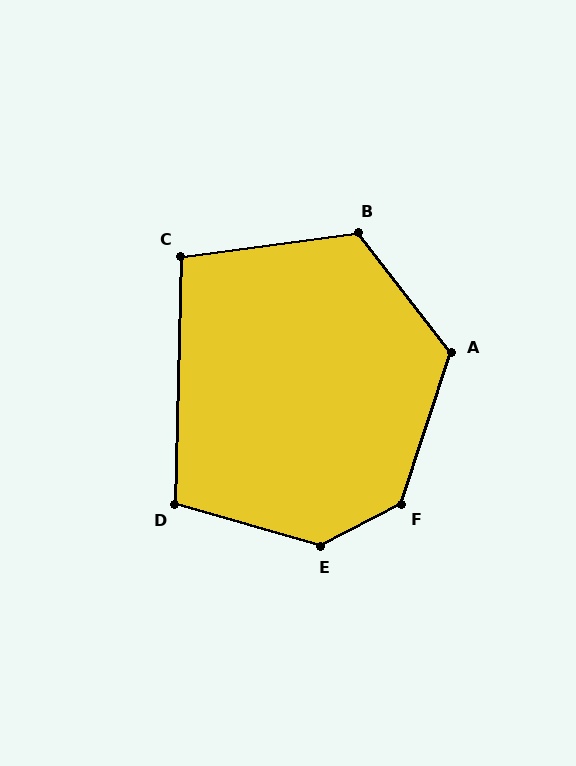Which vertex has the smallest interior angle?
C, at approximately 99 degrees.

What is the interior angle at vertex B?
Approximately 120 degrees (obtuse).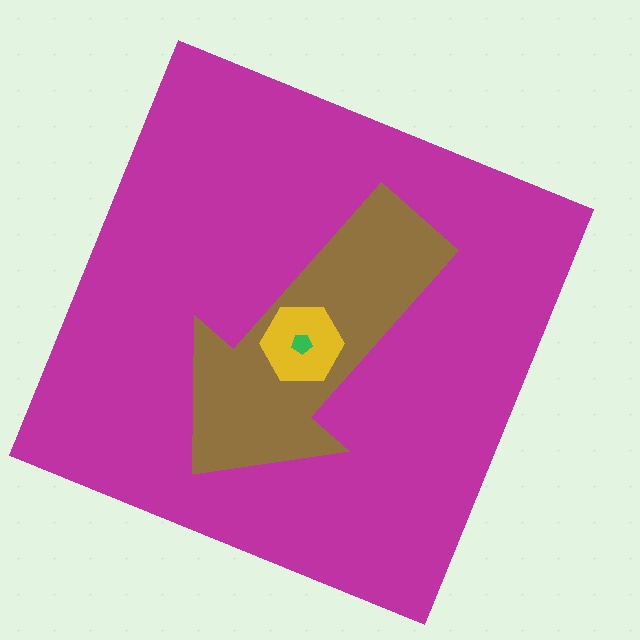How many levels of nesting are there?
4.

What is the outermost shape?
The magenta square.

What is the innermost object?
The green pentagon.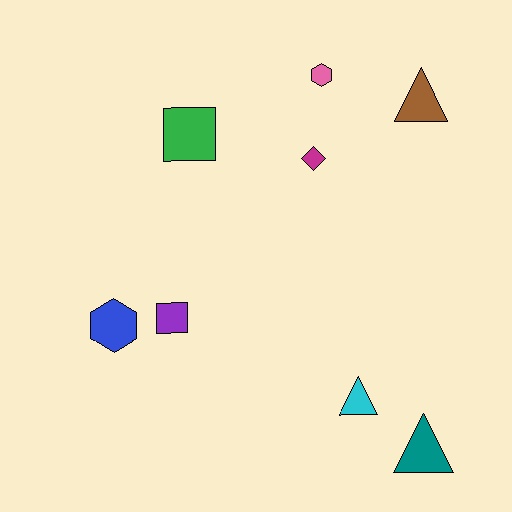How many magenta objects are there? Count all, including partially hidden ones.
There is 1 magenta object.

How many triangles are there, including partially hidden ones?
There are 3 triangles.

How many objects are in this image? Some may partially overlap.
There are 8 objects.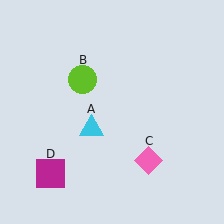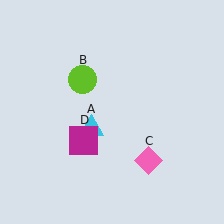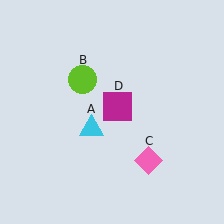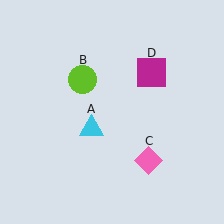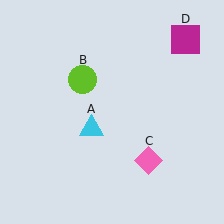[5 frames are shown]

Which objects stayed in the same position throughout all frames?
Cyan triangle (object A) and lime circle (object B) and pink diamond (object C) remained stationary.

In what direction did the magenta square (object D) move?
The magenta square (object D) moved up and to the right.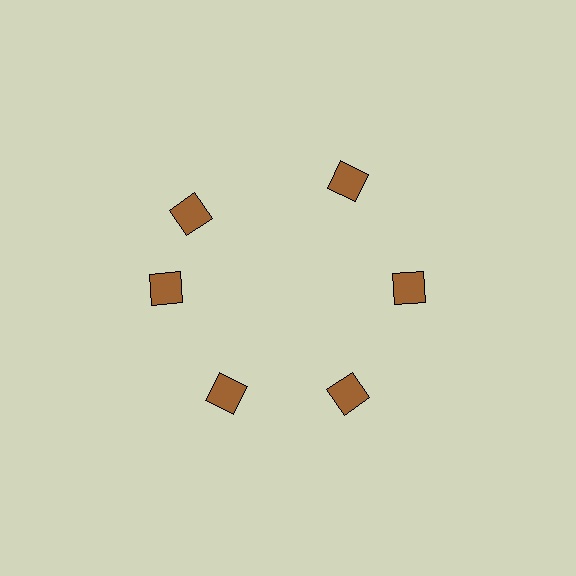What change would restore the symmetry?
The symmetry would be restored by rotating it back into even spacing with its neighbors so that all 6 diamonds sit at equal angles and equal distance from the center.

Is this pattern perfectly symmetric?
No. The 6 brown diamonds are arranged in a ring, but one element near the 11 o'clock position is rotated out of alignment along the ring, breaking the 6-fold rotational symmetry.